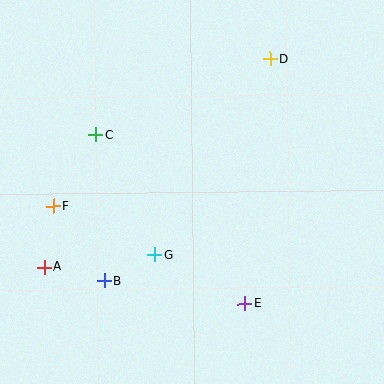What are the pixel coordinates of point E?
Point E is at (245, 304).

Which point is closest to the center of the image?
Point G at (155, 255) is closest to the center.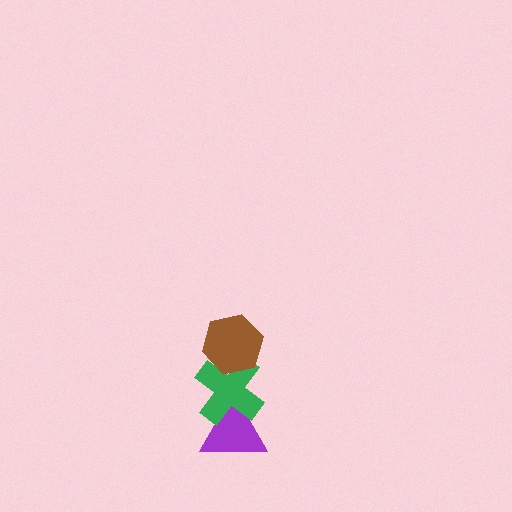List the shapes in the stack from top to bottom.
From top to bottom: the brown hexagon, the green cross, the purple triangle.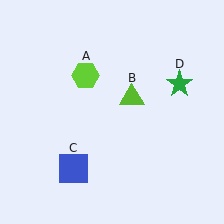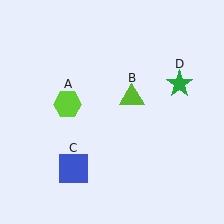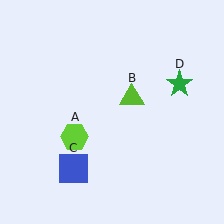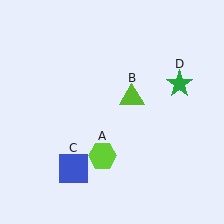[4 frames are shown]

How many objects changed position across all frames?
1 object changed position: lime hexagon (object A).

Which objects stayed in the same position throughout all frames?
Lime triangle (object B) and blue square (object C) and green star (object D) remained stationary.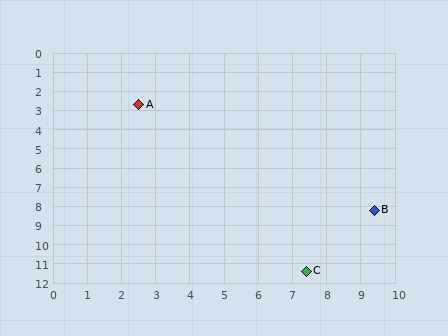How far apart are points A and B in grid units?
Points A and B are about 8.8 grid units apart.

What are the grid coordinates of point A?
Point A is at approximately (2.5, 2.7).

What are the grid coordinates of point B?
Point B is at approximately (9.4, 8.2).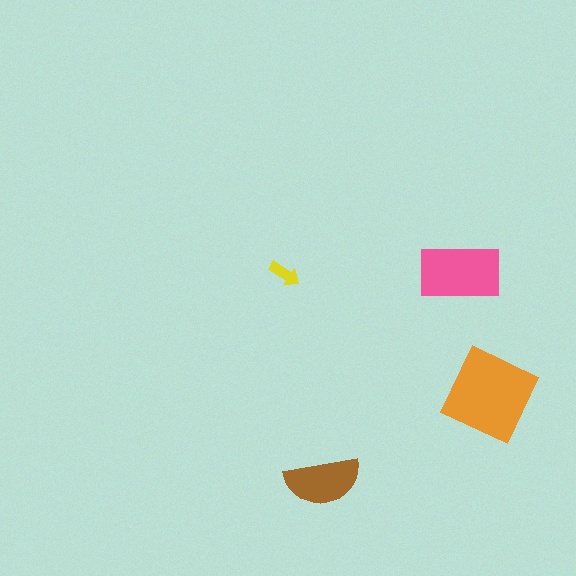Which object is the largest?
The orange diamond.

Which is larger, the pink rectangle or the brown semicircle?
The pink rectangle.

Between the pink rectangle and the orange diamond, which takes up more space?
The orange diamond.